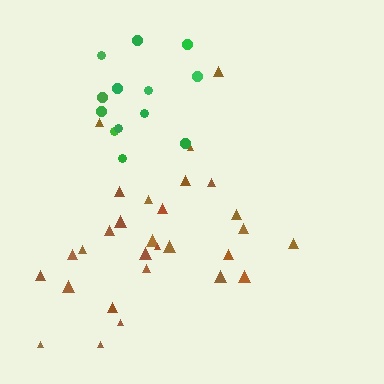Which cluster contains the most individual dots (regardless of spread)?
Brown (29).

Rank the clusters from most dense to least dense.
green, brown.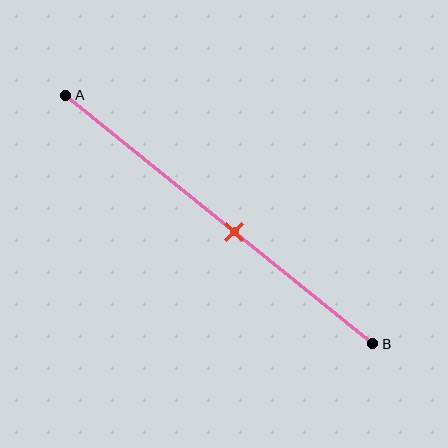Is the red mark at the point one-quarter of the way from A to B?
No, the mark is at about 55% from A, not at the 25% one-quarter point.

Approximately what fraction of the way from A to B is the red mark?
The red mark is approximately 55% of the way from A to B.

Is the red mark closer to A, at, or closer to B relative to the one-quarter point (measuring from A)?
The red mark is closer to point B than the one-quarter point of segment AB.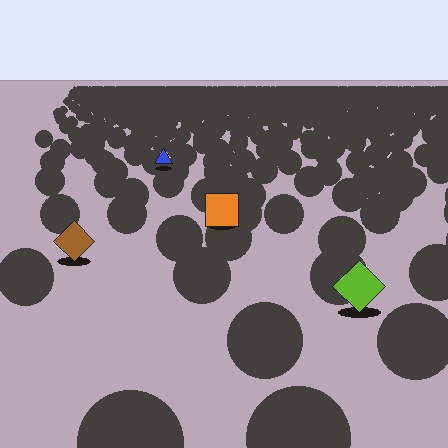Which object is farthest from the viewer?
The blue triangle is farthest from the viewer. It appears smaller and the ground texture around it is denser.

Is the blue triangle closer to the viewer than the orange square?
No. The orange square is closer — you can tell from the texture gradient: the ground texture is coarser near it.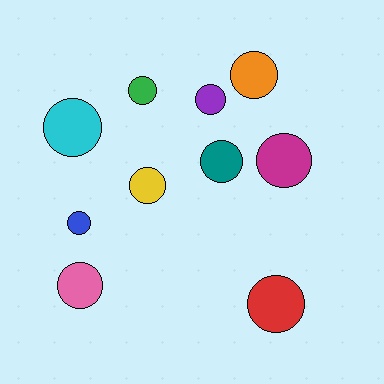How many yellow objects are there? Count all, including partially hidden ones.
There is 1 yellow object.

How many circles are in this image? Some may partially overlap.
There are 10 circles.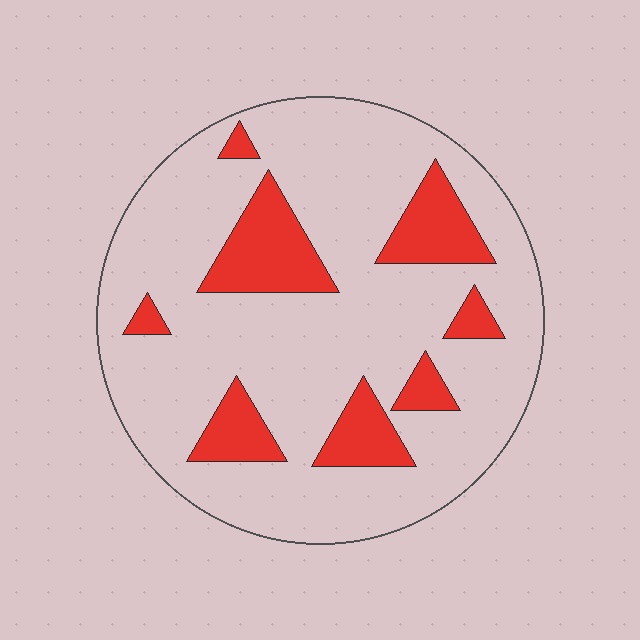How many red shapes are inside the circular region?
8.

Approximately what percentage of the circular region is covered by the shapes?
Approximately 20%.